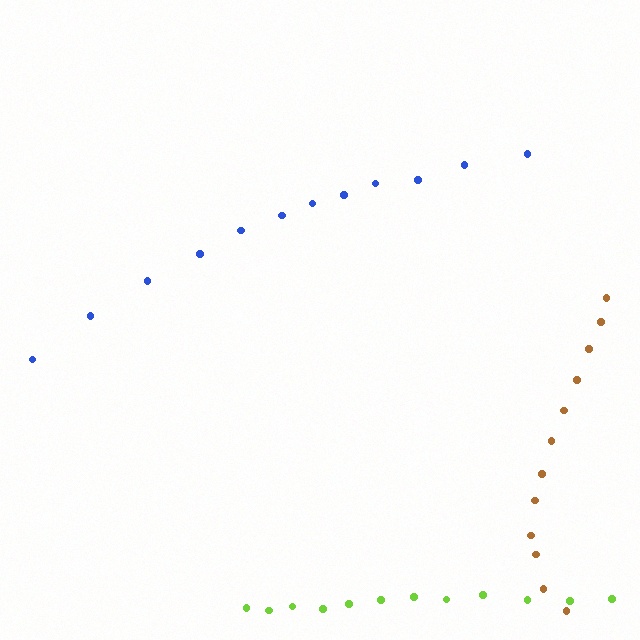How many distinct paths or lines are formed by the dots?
There are 3 distinct paths.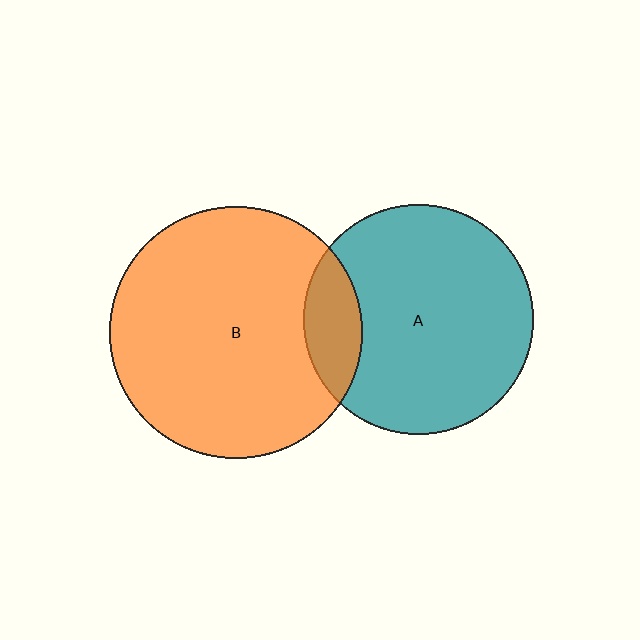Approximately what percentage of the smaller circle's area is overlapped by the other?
Approximately 15%.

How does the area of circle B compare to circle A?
Approximately 1.2 times.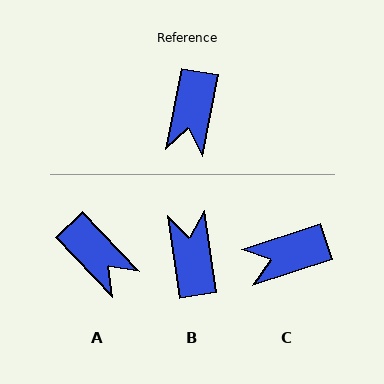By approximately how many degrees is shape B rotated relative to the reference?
Approximately 161 degrees clockwise.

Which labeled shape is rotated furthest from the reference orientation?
B, about 161 degrees away.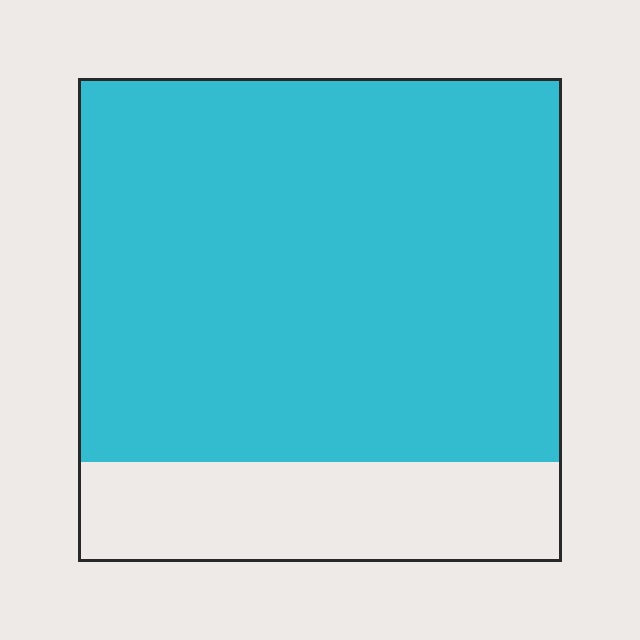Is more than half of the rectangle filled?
Yes.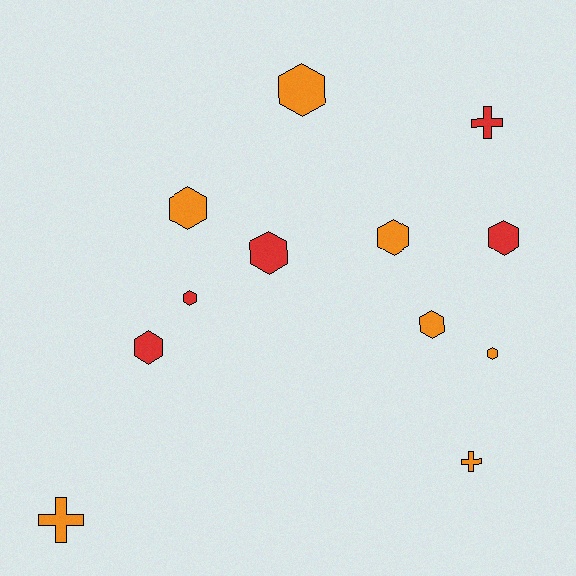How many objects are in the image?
There are 12 objects.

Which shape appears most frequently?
Hexagon, with 9 objects.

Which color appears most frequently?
Orange, with 7 objects.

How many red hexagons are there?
There are 4 red hexagons.